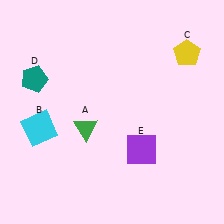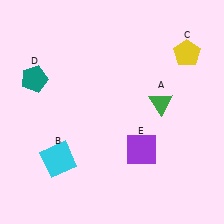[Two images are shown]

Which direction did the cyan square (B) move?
The cyan square (B) moved down.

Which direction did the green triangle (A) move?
The green triangle (A) moved right.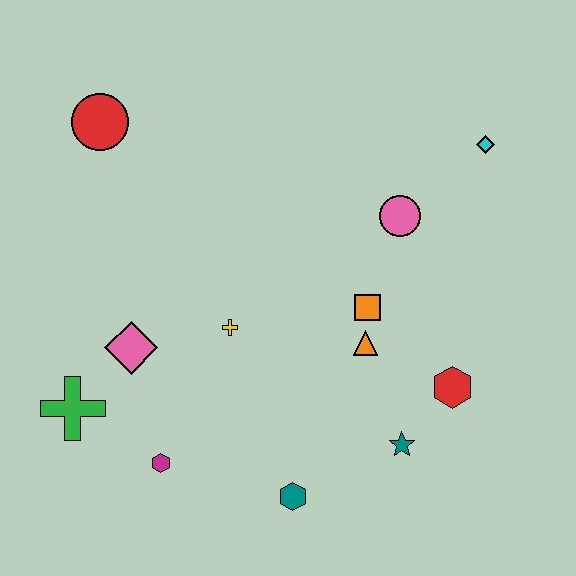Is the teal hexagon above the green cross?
No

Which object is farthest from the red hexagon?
The red circle is farthest from the red hexagon.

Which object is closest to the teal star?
The red hexagon is closest to the teal star.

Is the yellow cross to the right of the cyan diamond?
No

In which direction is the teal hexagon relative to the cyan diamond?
The teal hexagon is below the cyan diamond.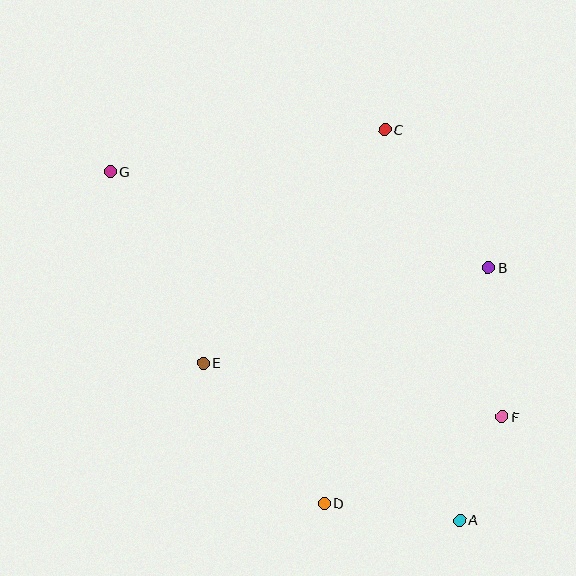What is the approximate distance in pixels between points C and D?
The distance between C and D is approximately 379 pixels.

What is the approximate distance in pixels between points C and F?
The distance between C and F is approximately 311 pixels.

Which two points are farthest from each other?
Points A and G are farthest from each other.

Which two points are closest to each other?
Points A and F are closest to each other.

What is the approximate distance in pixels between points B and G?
The distance between B and G is approximately 390 pixels.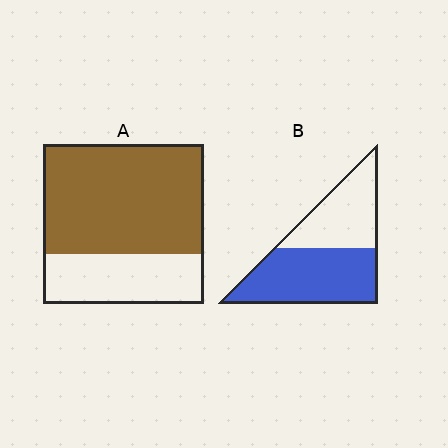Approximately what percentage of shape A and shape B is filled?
A is approximately 70% and B is approximately 60%.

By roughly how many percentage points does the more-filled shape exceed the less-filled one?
By roughly 10 percentage points (A over B).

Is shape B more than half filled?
Yes.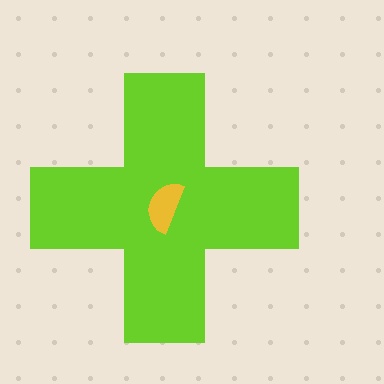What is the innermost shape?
The yellow semicircle.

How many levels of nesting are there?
2.